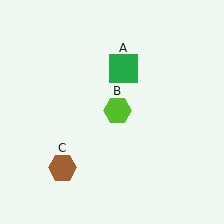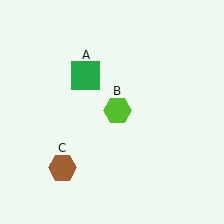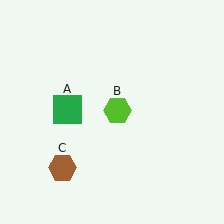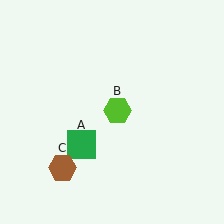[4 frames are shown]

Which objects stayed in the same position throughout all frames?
Lime hexagon (object B) and brown hexagon (object C) remained stationary.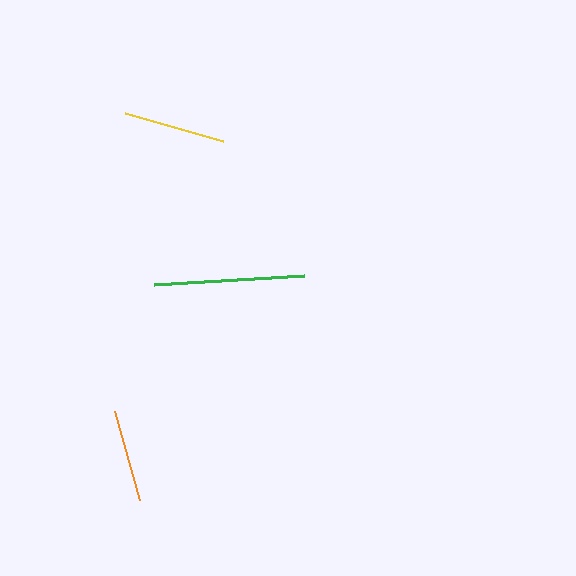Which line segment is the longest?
The green line is the longest at approximately 150 pixels.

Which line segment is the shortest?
The orange line is the shortest at approximately 93 pixels.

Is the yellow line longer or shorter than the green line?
The green line is longer than the yellow line.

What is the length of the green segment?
The green segment is approximately 150 pixels long.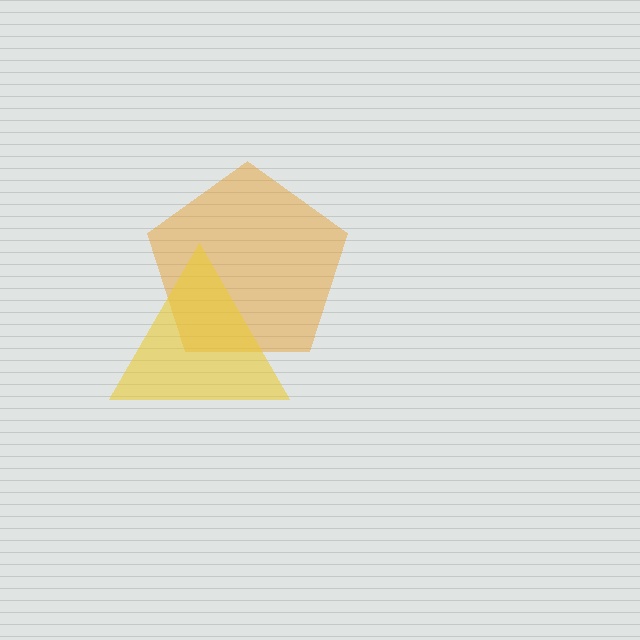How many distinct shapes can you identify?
There are 2 distinct shapes: an orange pentagon, a yellow triangle.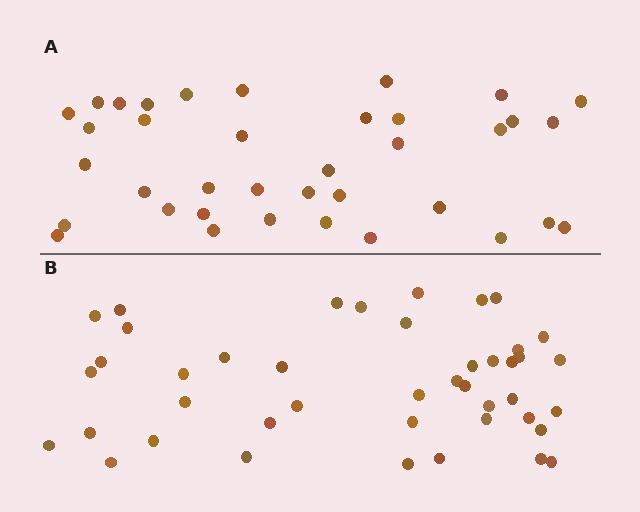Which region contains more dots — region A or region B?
Region B (the bottom region) has more dots.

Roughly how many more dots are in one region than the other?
Region B has about 6 more dots than region A.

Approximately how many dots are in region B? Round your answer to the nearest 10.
About 40 dots. (The exact count is 43, which rounds to 40.)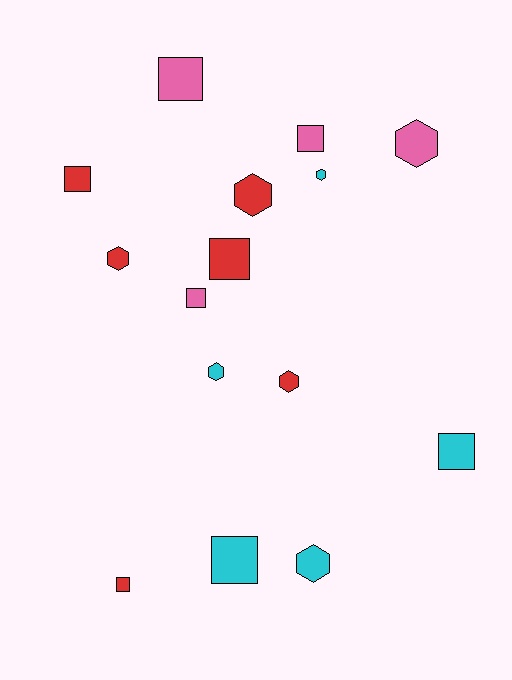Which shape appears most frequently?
Square, with 8 objects.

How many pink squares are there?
There are 3 pink squares.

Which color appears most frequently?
Red, with 6 objects.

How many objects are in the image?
There are 15 objects.